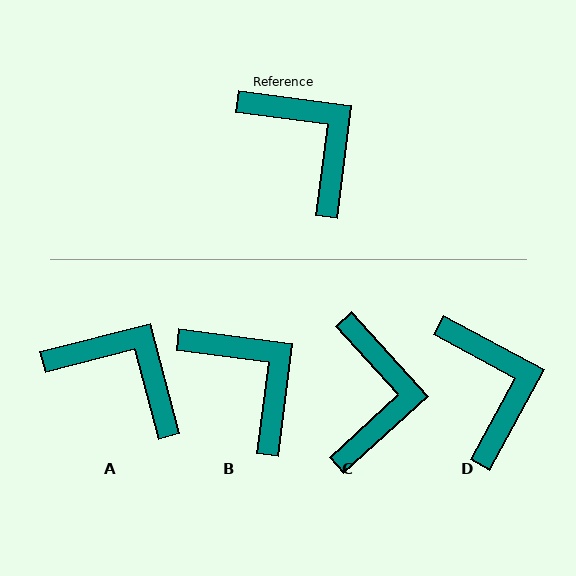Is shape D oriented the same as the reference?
No, it is off by about 21 degrees.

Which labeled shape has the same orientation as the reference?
B.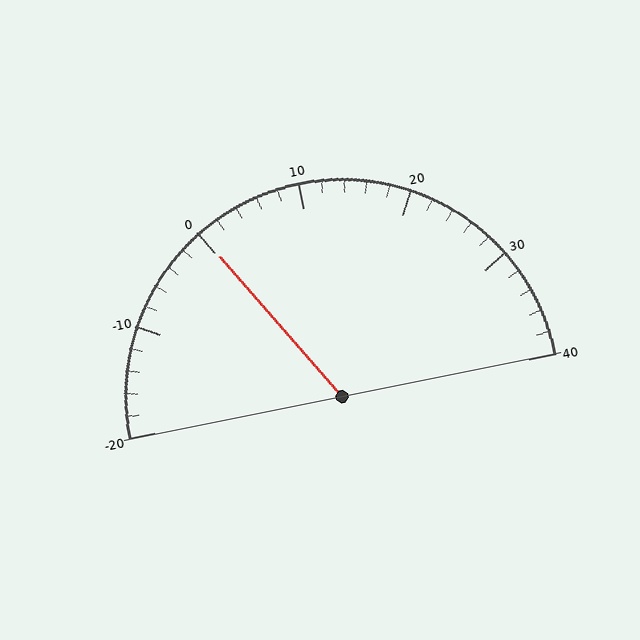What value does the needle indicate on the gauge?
The needle indicates approximately 0.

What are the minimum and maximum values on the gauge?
The gauge ranges from -20 to 40.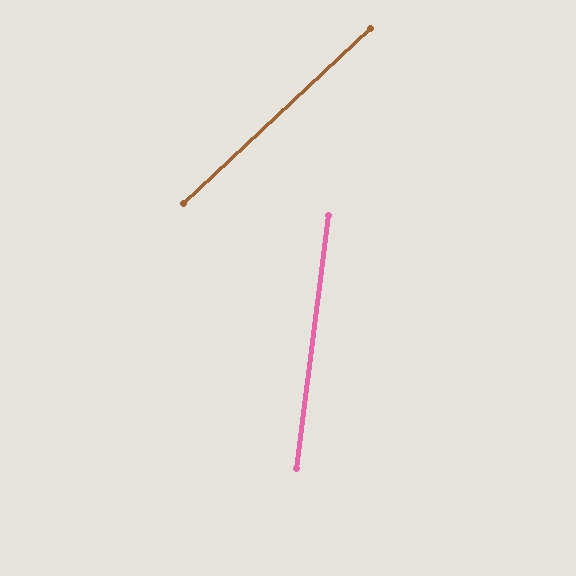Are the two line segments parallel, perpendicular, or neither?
Neither parallel nor perpendicular — they differ by about 40°.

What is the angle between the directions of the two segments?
Approximately 40 degrees.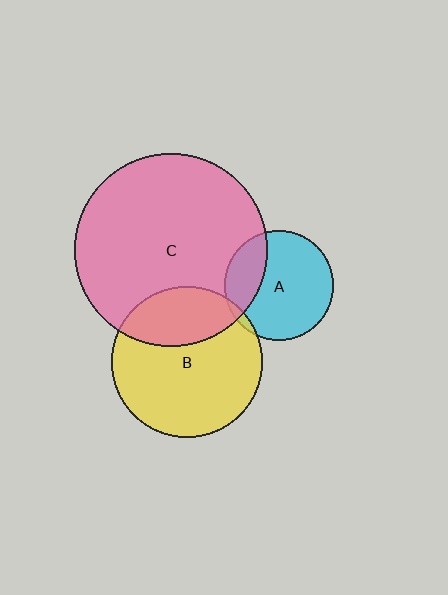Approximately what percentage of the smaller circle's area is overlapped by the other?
Approximately 30%.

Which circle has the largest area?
Circle C (pink).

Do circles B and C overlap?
Yes.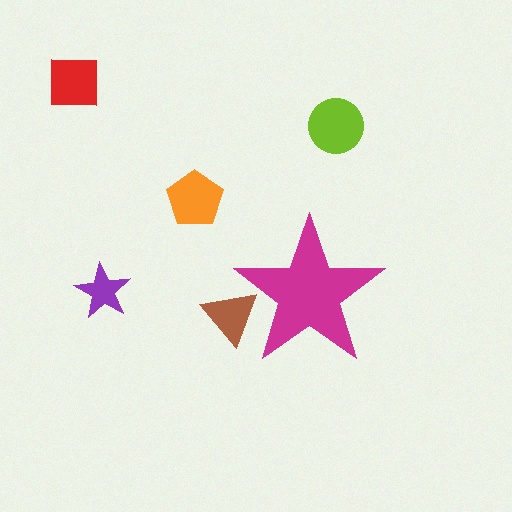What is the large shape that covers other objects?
A magenta star.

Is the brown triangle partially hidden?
Yes, the brown triangle is partially hidden behind the magenta star.